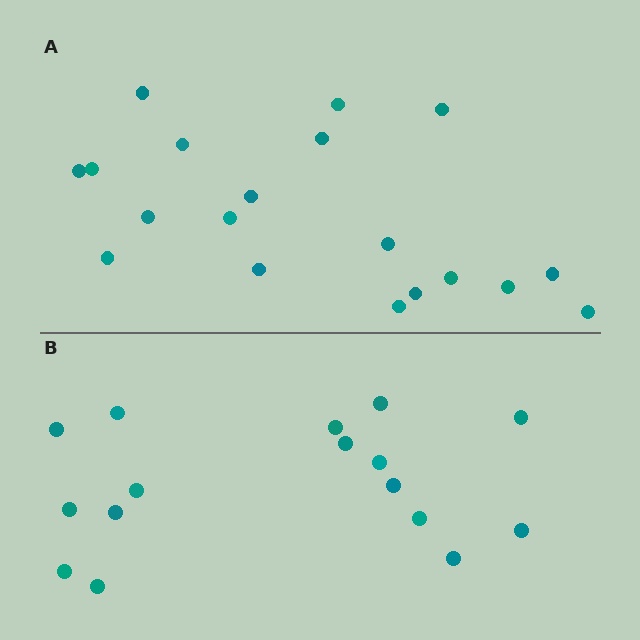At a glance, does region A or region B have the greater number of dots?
Region A (the top region) has more dots.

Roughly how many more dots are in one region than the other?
Region A has just a few more — roughly 2 or 3 more dots than region B.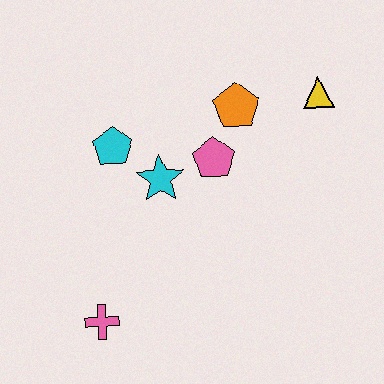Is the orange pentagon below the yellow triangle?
Yes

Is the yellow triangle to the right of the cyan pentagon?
Yes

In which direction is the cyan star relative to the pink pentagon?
The cyan star is to the left of the pink pentagon.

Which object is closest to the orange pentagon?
The pink pentagon is closest to the orange pentagon.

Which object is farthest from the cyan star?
The yellow triangle is farthest from the cyan star.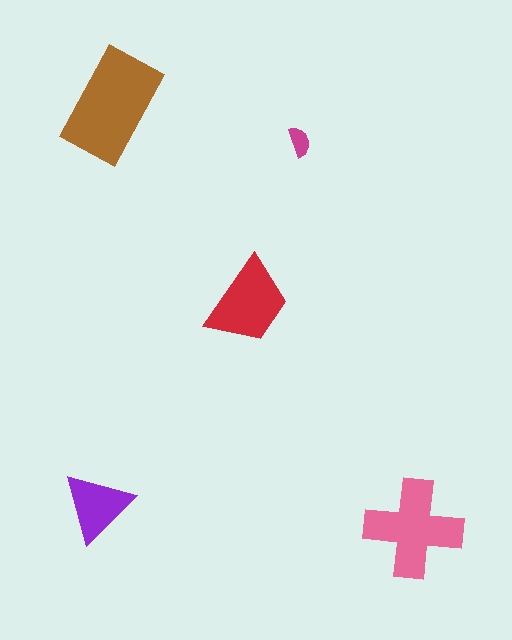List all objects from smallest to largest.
The magenta semicircle, the purple triangle, the red trapezoid, the pink cross, the brown rectangle.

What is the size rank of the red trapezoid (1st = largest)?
3rd.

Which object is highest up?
The brown rectangle is topmost.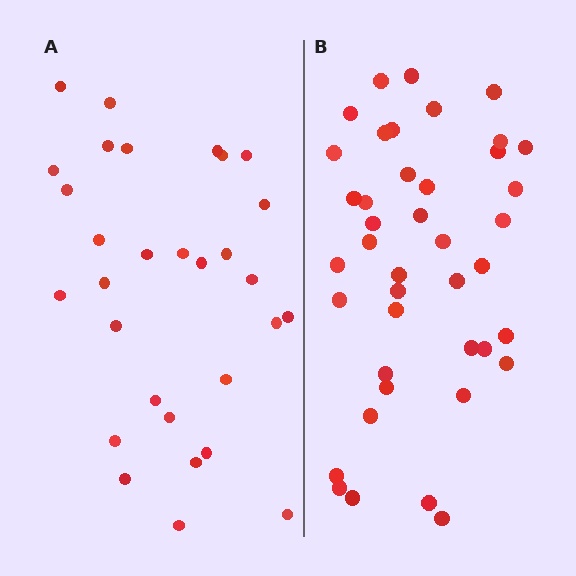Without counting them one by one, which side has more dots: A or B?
Region B (the right region) has more dots.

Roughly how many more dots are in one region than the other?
Region B has roughly 12 or so more dots than region A.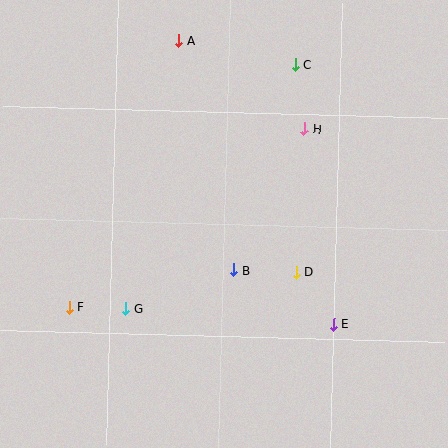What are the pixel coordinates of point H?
Point H is at (304, 129).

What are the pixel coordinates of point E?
Point E is at (333, 324).